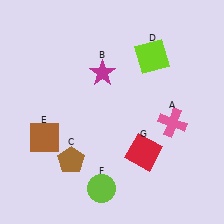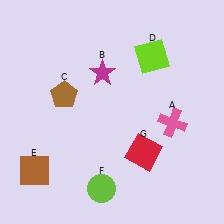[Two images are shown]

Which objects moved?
The objects that moved are: the brown pentagon (C), the brown square (E).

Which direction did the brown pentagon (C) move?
The brown pentagon (C) moved up.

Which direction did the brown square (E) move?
The brown square (E) moved down.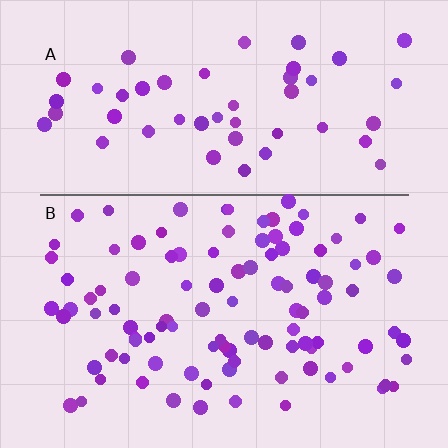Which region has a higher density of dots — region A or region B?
B (the bottom).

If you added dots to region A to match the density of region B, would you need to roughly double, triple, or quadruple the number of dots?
Approximately double.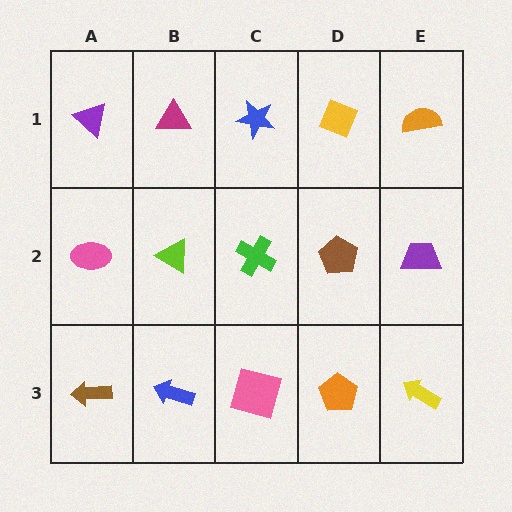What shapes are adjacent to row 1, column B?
A lime triangle (row 2, column B), a purple triangle (row 1, column A), a blue star (row 1, column C).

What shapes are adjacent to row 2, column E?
An orange semicircle (row 1, column E), a yellow arrow (row 3, column E), a brown pentagon (row 2, column D).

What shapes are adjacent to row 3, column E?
A purple trapezoid (row 2, column E), an orange pentagon (row 3, column D).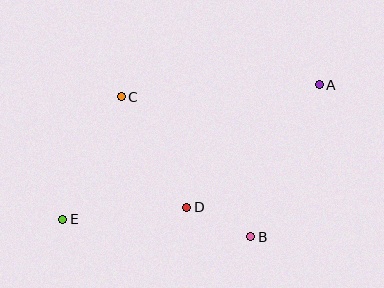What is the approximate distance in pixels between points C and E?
The distance between C and E is approximately 136 pixels.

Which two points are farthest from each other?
Points A and E are farthest from each other.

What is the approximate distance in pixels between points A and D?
The distance between A and D is approximately 180 pixels.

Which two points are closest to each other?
Points B and D are closest to each other.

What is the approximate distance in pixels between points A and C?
The distance between A and C is approximately 199 pixels.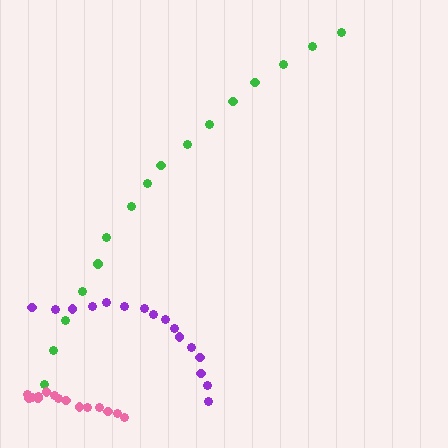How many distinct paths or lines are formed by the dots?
There are 3 distinct paths.